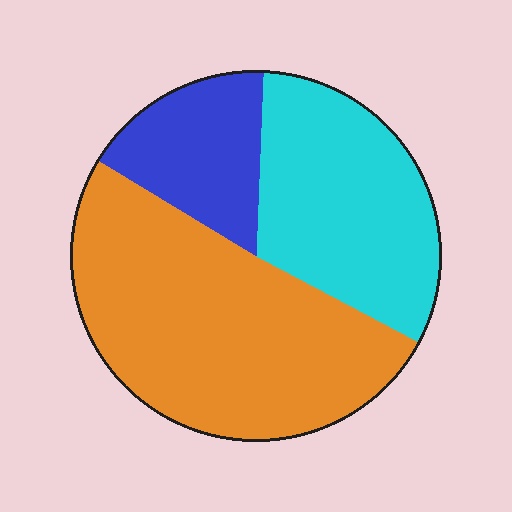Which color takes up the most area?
Orange, at roughly 50%.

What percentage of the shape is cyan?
Cyan takes up about one third (1/3) of the shape.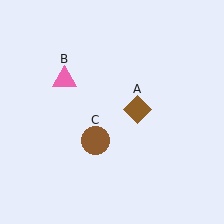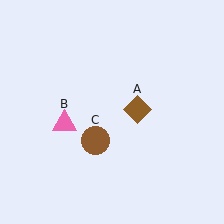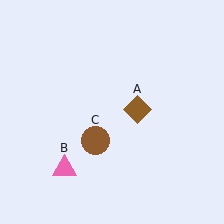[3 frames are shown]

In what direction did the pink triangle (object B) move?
The pink triangle (object B) moved down.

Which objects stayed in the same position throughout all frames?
Brown diamond (object A) and brown circle (object C) remained stationary.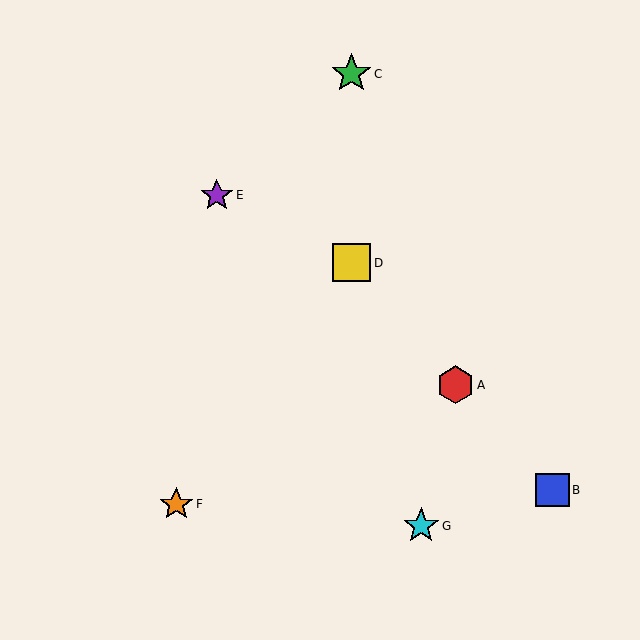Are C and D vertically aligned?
Yes, both are at x≈351.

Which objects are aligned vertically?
Objects C, D are aligned vertically.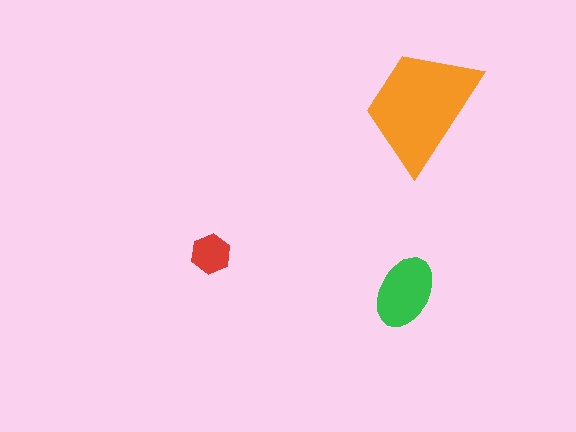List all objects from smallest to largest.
The red hexagon, the green ellipse, the orange trapezoid.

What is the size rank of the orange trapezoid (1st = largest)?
1st.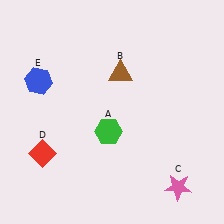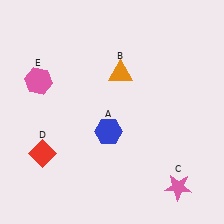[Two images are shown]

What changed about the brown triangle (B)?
In Image 1, B is brown. In Image 2, it changed to orange.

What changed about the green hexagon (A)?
In Image 1, A is green. In Image 2, it changed to blue.